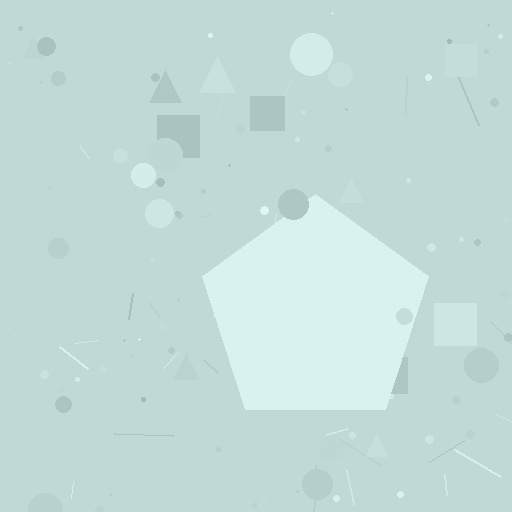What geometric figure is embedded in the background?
A pentagon is embedded in the background.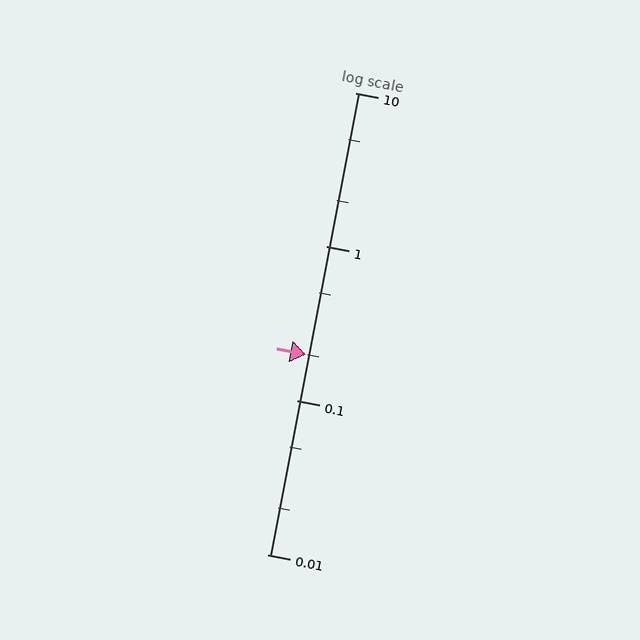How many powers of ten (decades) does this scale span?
The scale spans 3 decades, from 0.01 to 10.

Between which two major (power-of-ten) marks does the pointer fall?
The pointer is between 0.1 and 1.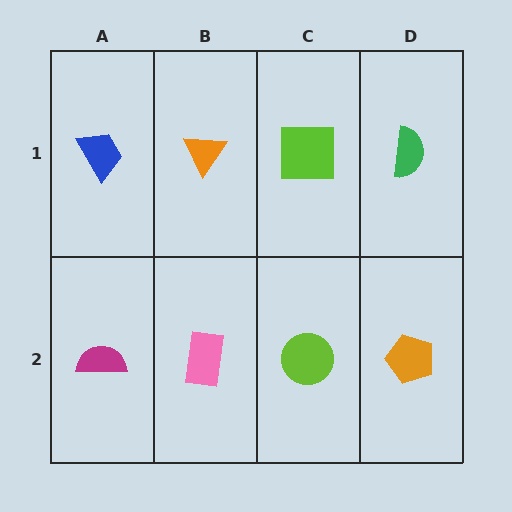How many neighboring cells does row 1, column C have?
3.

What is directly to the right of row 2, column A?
A pink rectangle.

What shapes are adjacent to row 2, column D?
A green semicircle (row 1, column D), a lime circle (row 2, column C).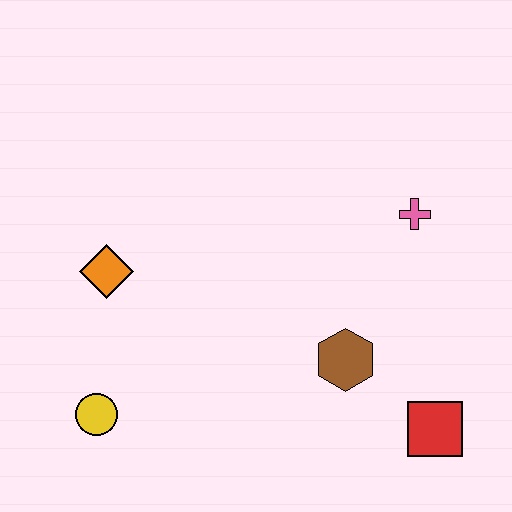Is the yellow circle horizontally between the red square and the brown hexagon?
No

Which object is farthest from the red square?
The orange diamond is farthest from the red square.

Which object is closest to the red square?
The brown hexagon is closest to the red square.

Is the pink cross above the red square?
Yes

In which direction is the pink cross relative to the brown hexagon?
The pink cross is above the brown hexagon.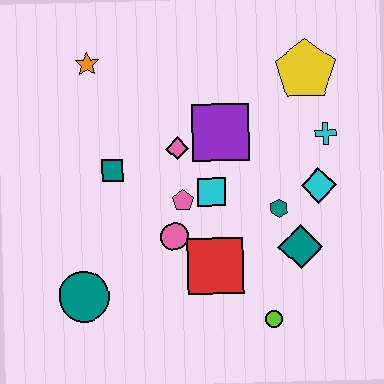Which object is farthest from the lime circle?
The orange star is farthest from the lime circle.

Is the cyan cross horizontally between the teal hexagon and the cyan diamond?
No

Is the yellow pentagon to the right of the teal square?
Yes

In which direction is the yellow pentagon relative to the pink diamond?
The yellow pentagon is to the right of the pink diamond.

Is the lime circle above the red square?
No